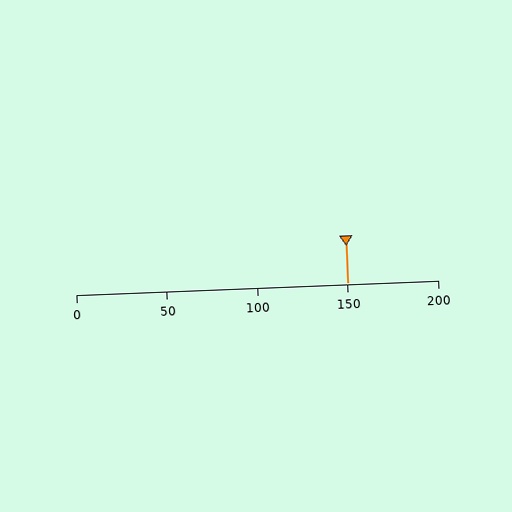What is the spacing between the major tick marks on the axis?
The major ticks are spaced 50 apart.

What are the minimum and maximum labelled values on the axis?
The axis runs from 0 to 200.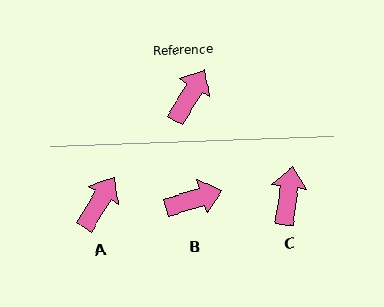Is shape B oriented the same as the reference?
No, it is off by about 42 degrees.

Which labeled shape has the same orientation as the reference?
A.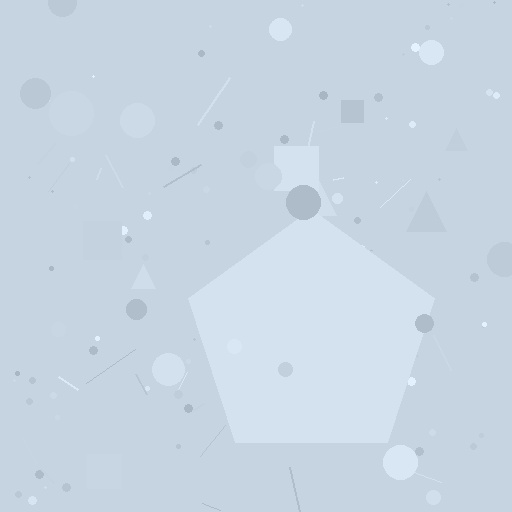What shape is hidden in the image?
A pentagon is hidden in the image.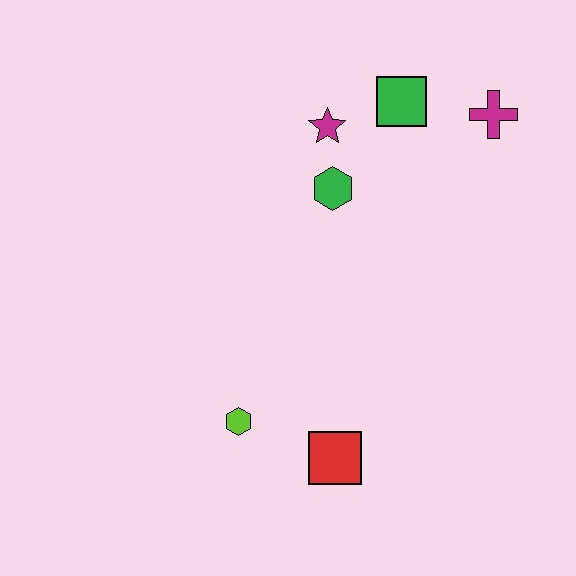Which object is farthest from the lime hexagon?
The magenta cross is farthest from the lime hexagon.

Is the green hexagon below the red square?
No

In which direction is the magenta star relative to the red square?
The magenta star is above the red square.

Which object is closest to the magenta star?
The green hexagon is closest to the magenta star.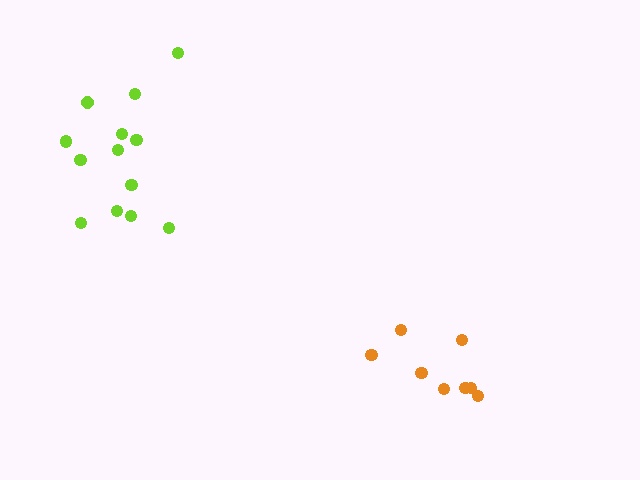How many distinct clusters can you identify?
There are 2 distinct clusters.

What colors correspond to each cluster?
The clusters are colored: lime, orange.